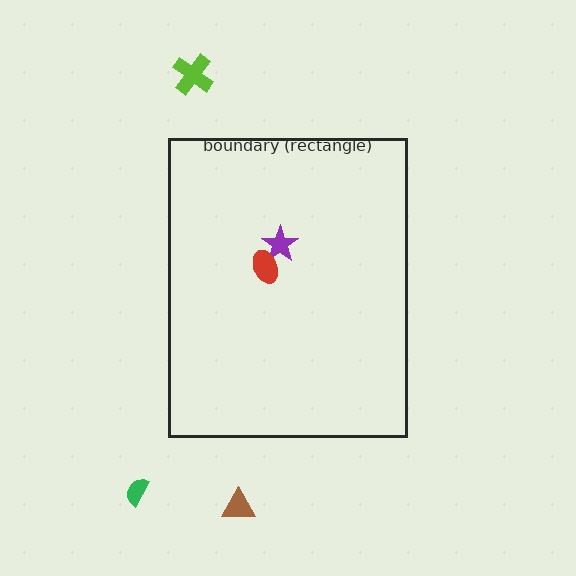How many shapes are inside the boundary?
2 inside, 3 outside.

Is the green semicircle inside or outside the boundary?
Outside.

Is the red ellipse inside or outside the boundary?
Inside.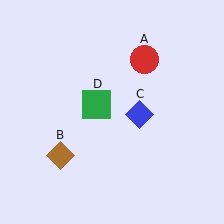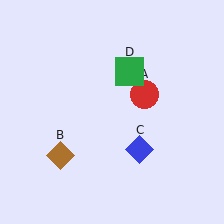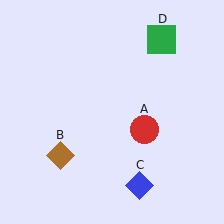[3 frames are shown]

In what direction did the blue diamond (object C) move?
The blue diamond (object C) moved down.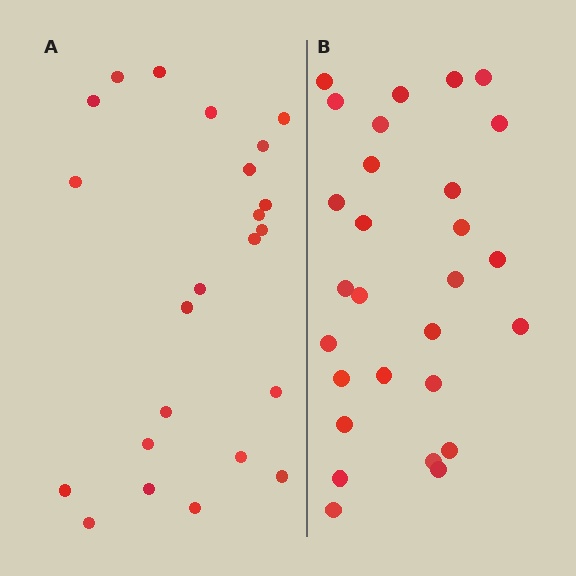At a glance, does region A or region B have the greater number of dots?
Region B (the right region) has more dots.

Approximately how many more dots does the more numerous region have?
Region B has about 5 more dots than region A.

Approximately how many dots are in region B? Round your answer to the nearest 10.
About 30 dots. (The exact count is 28, which rounds to 30.)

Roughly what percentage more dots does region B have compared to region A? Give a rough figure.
About 20% more.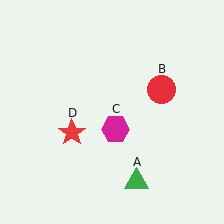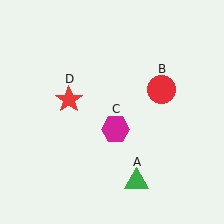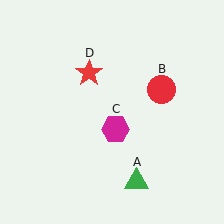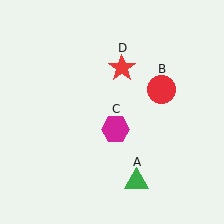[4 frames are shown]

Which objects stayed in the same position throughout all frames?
Green triangle (object A) and red circle (object B) and magenta hexagon (object C) remained stationary.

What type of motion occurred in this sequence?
The red star (object D) rotated clockwise around the center of the scene.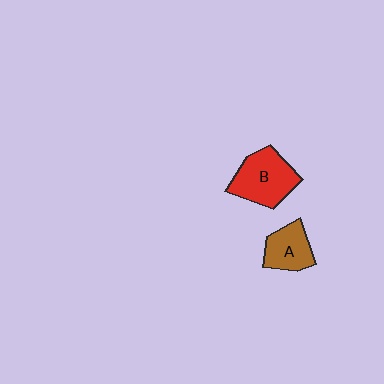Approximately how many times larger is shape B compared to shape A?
Approximately 1.5 times.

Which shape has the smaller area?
Shape A (brown).